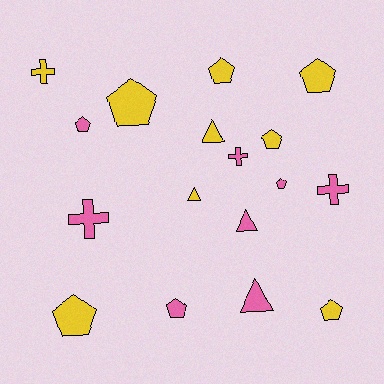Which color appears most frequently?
Yellow, with 9 objects.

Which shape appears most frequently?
Pentagon, with 9 objects.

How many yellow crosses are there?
There is 1 yellow cross.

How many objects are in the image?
There are 17 objects.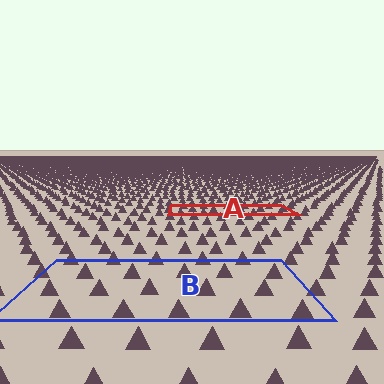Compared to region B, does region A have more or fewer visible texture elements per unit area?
Region A has more texture elements per unit area — they are packed more densely because it is farther away.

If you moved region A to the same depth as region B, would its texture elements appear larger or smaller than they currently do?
They would appear larger. At a closer depth, the same texture elements are projected at a bigger on-screen size.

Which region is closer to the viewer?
Region B is closer. The texture elements there are larger and more spread out.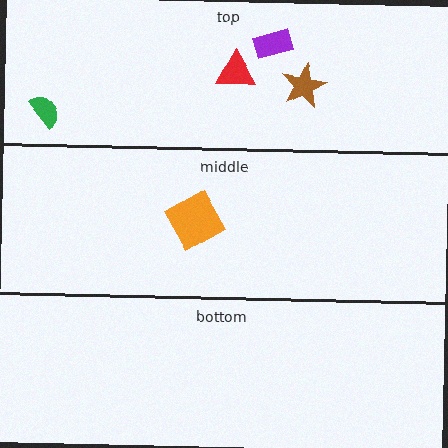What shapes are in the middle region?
The orange square.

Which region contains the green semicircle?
The top region.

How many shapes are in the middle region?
1.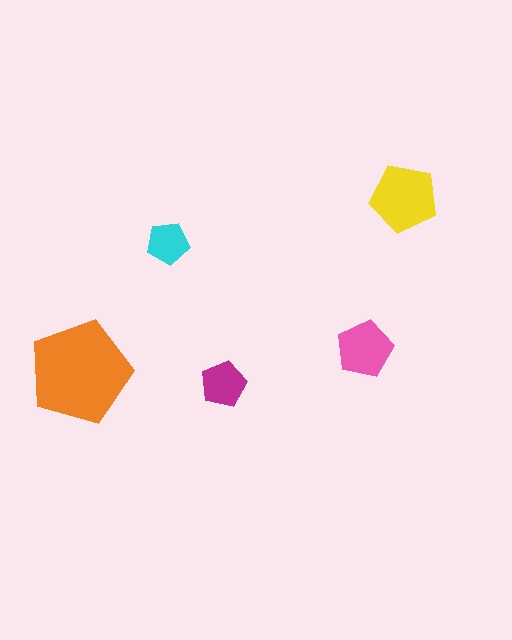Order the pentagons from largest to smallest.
the orange one, the yellow one, the pink one, the magenta one, the cyan one.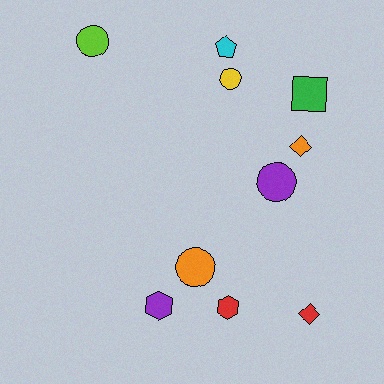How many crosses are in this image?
There are no crosses.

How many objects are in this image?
There are 10 objects.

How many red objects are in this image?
There are 2 red objects.